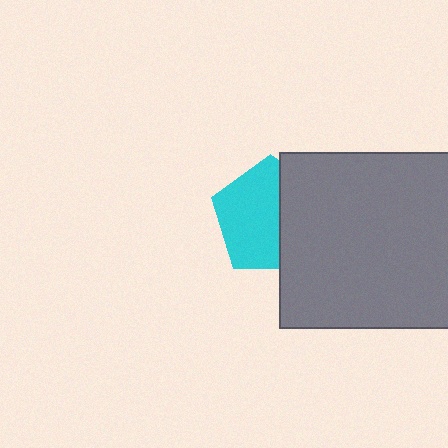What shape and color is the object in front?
The object in front is a gray rectangle.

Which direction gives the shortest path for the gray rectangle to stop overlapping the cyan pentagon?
Moving right gives the shortest separation.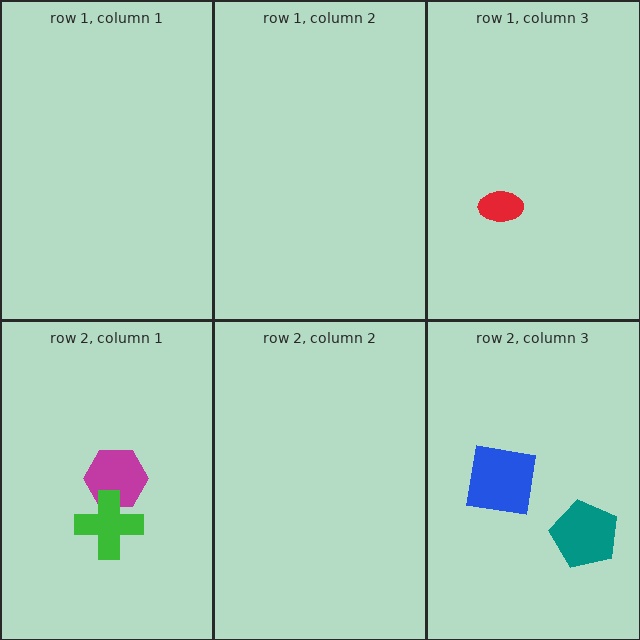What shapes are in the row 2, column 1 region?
The magenta hexagon, the green cross.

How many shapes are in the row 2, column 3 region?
2.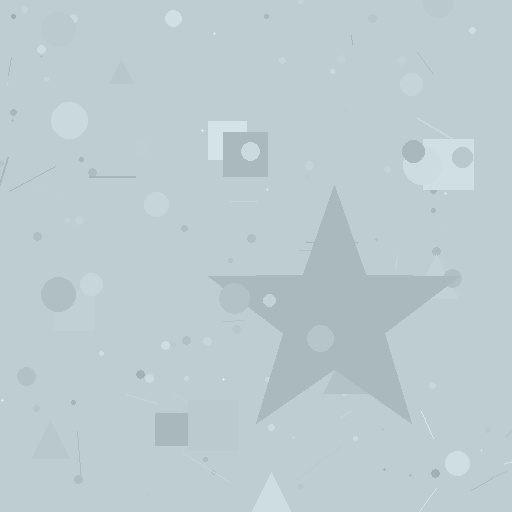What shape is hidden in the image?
A star is hidden in the image.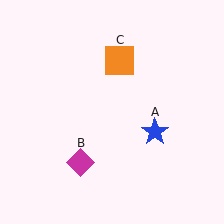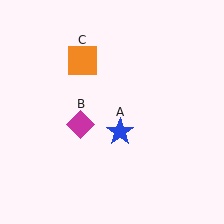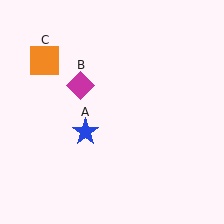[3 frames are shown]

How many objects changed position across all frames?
3 objects changed position: blue star (object A), magenta diamond (object B), orange square (object C).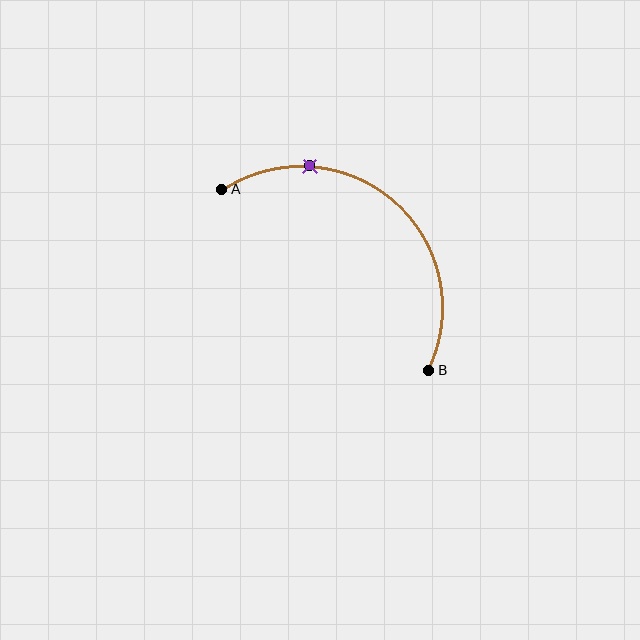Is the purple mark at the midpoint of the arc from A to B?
No. The purple mark lies on the arc but is closer to endpoint A. The arc midpoint would be at the point on the curve equidistant along the arc from both A and B.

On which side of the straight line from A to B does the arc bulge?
The arc bulges above and to the right of the straight line connecting A and B.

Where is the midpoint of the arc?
The arc midpoint is the point on the curve farthest from the straight line joining A and B. It sits above and to the right of that line.